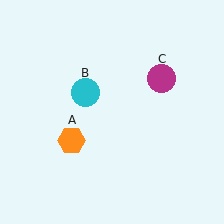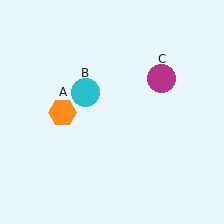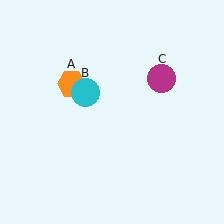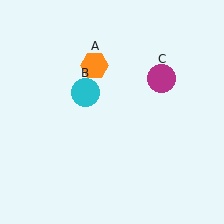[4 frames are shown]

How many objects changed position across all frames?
1 object changed position: orange hexagon (object A).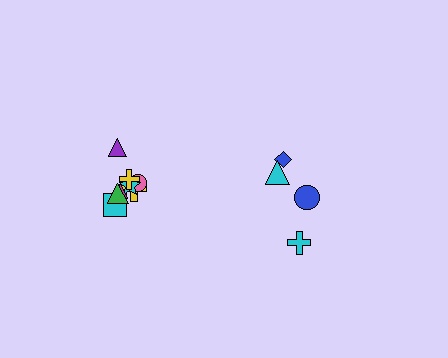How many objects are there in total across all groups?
There are 12 objects.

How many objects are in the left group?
There are 8 objects.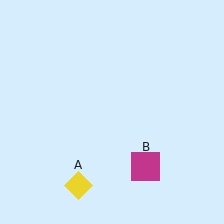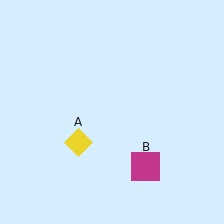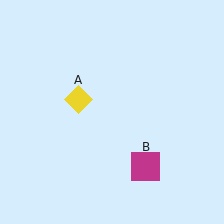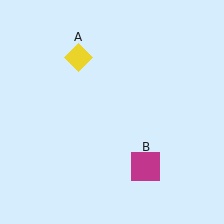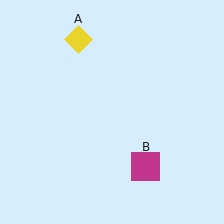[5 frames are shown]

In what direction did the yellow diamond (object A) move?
The yellow diamond (object A) moved up.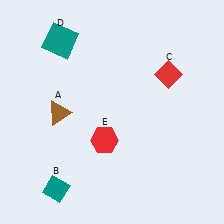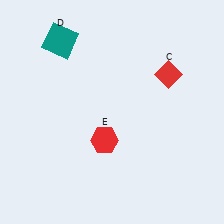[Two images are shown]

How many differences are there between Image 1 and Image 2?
There are 2 differences between the two images.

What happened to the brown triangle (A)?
The brown triangle (A) was removed in Image 2. It was in the bottom-left area of Image 1.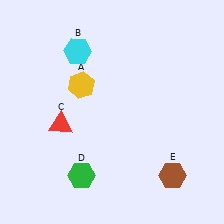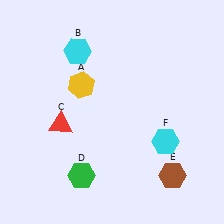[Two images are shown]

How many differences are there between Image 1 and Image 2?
There is 1 difference between the two images.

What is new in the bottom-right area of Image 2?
A cyan hexagon (F) was added in the bottom-right area of Image 2.